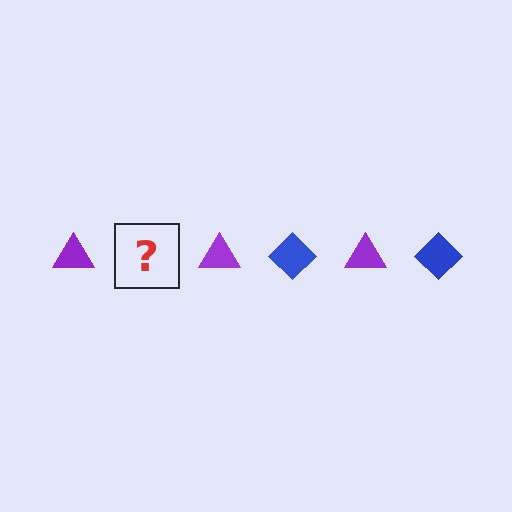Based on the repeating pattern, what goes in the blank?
The blank should be a blue diamond.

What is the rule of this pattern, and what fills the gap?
The rule is that the pattern alternates between purple triangle and blue diamond. The gap should be filled with a blue diamond.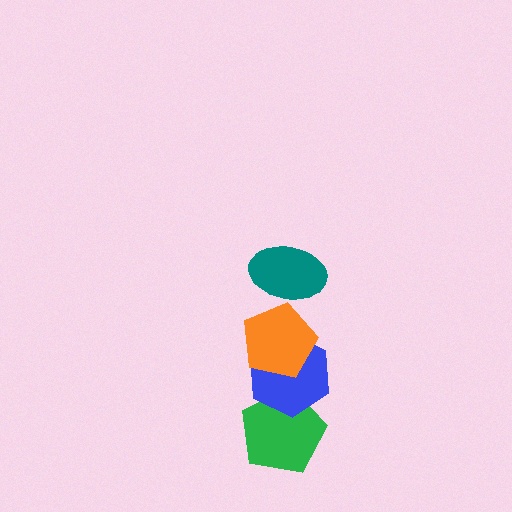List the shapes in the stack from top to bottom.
From top to bottom: the teal ellipse, the orange pentagon, the blue hexagon, the green pentagon.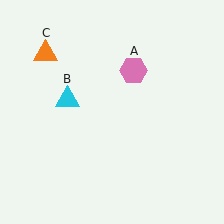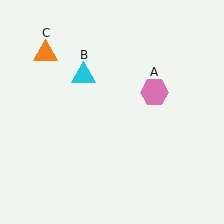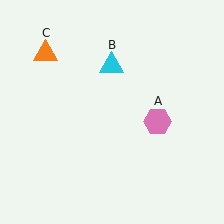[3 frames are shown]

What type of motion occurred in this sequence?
The pink hexagon (object A), cyan triangle (object B) rotated clockwise around the center of the scene.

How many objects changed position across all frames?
2 objects changed position: pink hexagon (object A), cyan triangle (object B).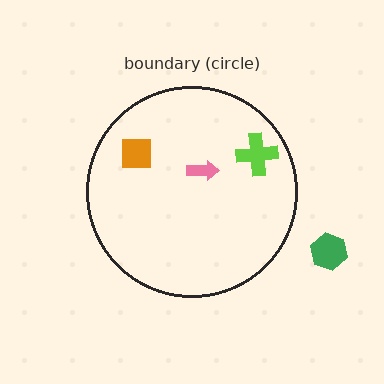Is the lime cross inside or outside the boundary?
Inside.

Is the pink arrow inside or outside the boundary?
Inside.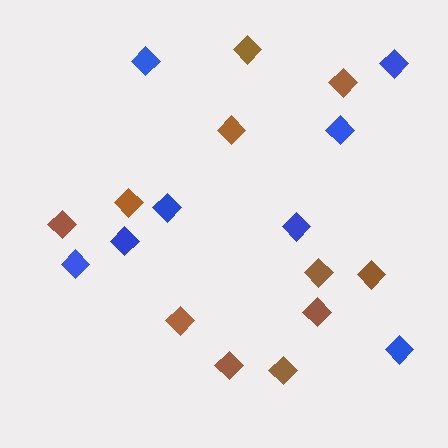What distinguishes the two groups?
There are 2 groups: one group of blue diamonds (8) and one group of brown diamonds (11).